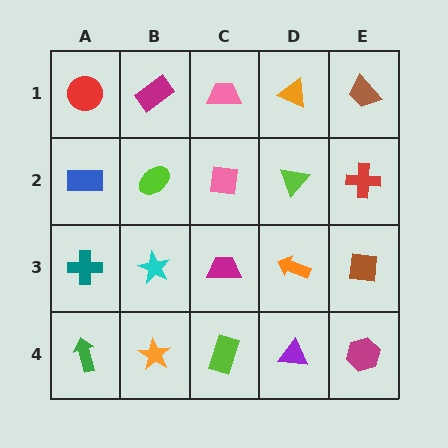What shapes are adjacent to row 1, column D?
A lime triangle (row 2, column D), a pink trapezoid (row 1, column C), a brown trapezoid (row 1, column E).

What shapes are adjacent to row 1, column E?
A red cross (row 2, column E), an orange triangle (row 1, column D).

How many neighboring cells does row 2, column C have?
4.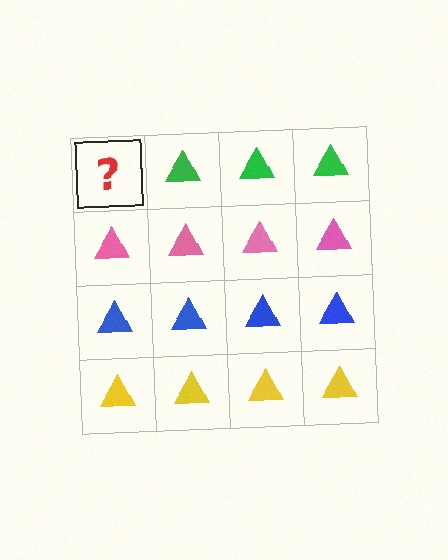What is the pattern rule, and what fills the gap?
The rule is that each row has a consistent color. The gap should be filled with a green triangle.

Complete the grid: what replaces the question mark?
The question mark should be replaced with a green triangle.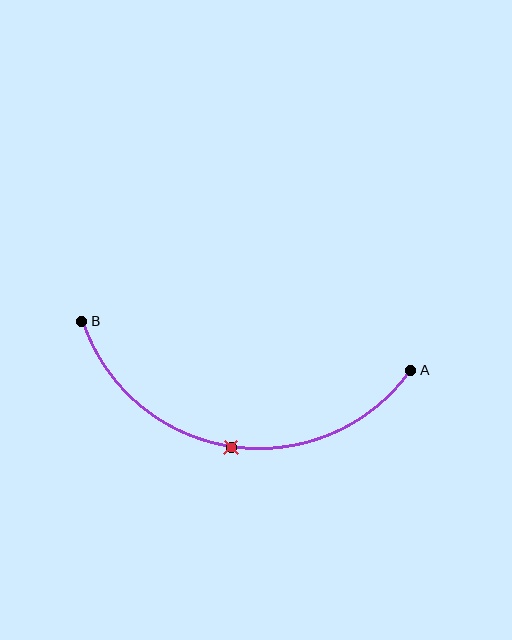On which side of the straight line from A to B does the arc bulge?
The arc bulges below the straight line connecting A and B.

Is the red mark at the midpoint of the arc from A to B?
Yes. The red mark lies on the arc at equal arc-length from both A and B — it is the arc midpoint.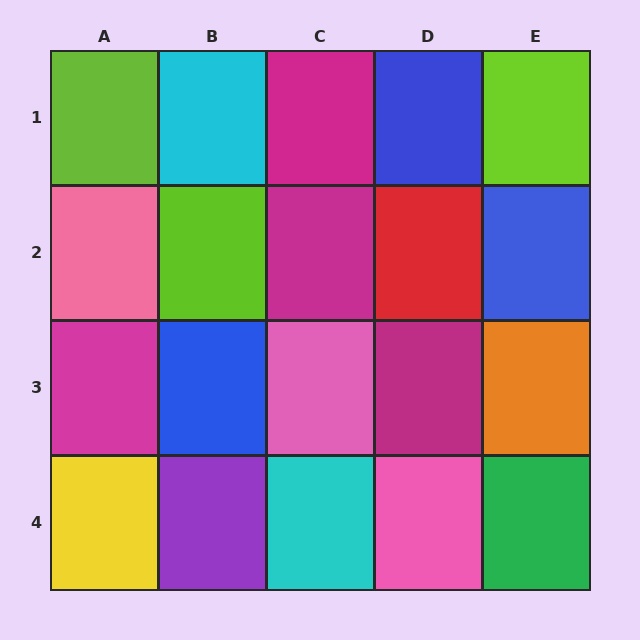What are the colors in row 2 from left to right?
Pink, lime, magenta, red, blue.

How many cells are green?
1 cell is green.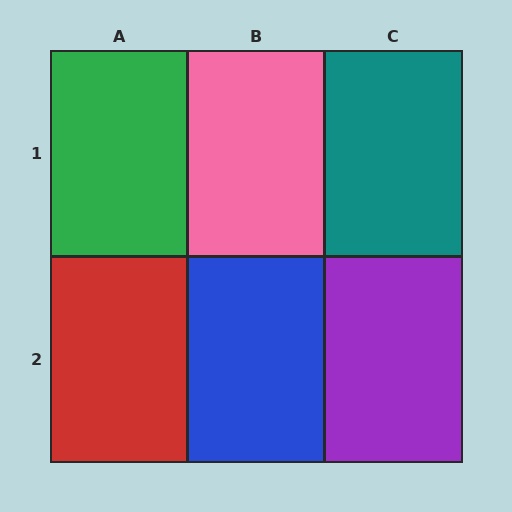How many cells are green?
1 cell is green.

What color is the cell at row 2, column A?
Red.